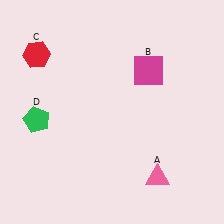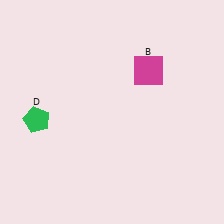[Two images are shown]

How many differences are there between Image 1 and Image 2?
There are 2 differences between the two images.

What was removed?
The red hexagon (C), the pink triangle (A) were removed in Image 2.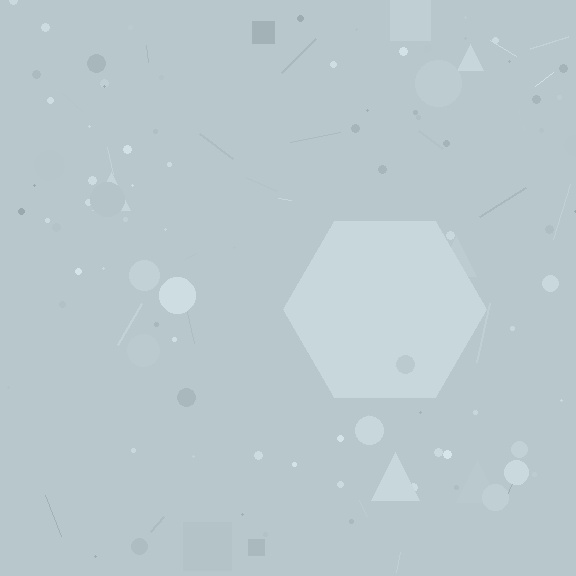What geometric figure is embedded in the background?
A hexagon is embedded in the background.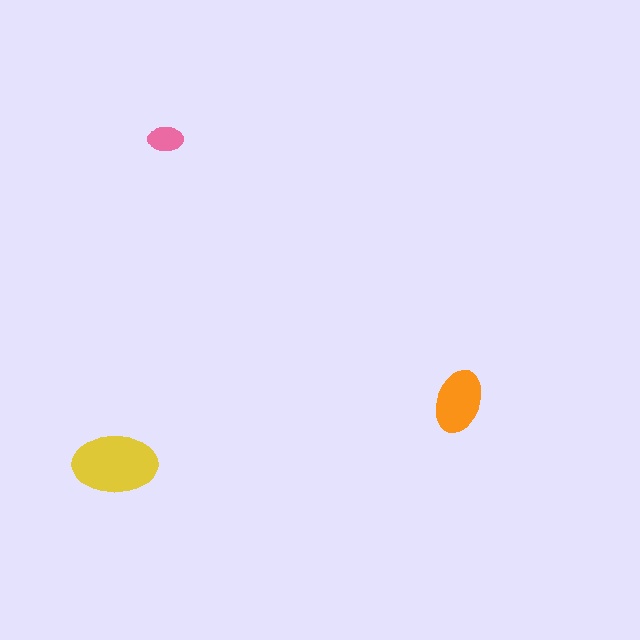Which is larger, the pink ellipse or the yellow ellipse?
The yellow one.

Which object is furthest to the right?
The orange ellipse is rightmost.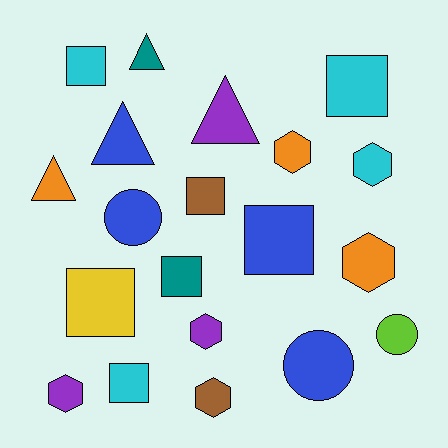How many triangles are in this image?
There are 4 triangles.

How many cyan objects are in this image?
There are 4 cyan objects.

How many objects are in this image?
There are 20 objects.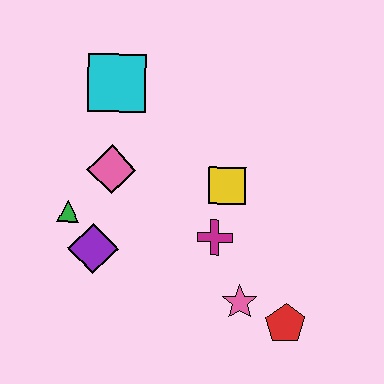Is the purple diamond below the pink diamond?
Yes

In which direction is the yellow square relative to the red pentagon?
The yellow square is above the red pentagon.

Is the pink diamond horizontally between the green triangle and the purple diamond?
No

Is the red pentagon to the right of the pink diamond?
Yes